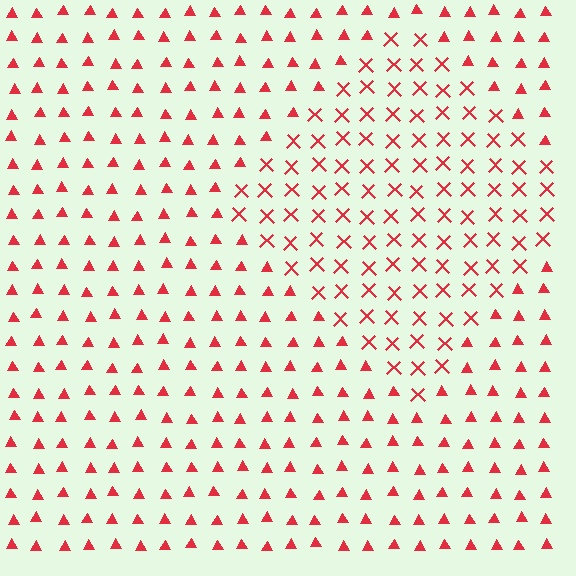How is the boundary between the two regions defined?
The boundary is defined by a change in element shape: X marks inside vs. triangles outside. All elements share the same color and spacing.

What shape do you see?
I see a diamond.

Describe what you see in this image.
The image is filled with small red elements arranged in a uniform grid. A diamond-shaped region contains X marks, while the surrounding area contains triangles. The boundary is defined purely by the change in element shape.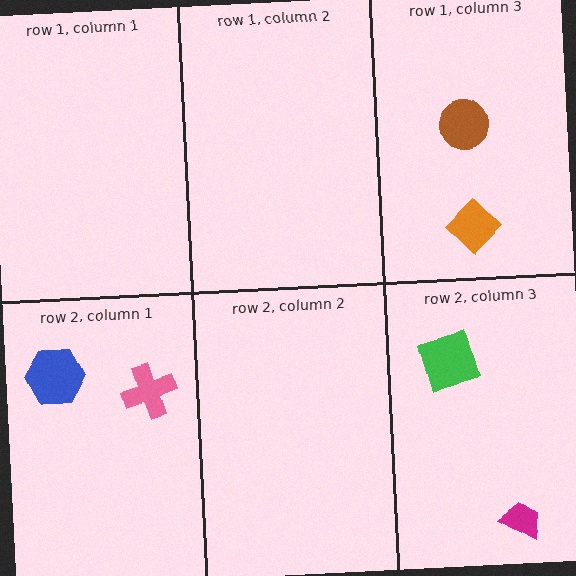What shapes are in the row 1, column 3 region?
The brown circle, the orange diamond.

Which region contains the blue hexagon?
The row 2, column 1 region.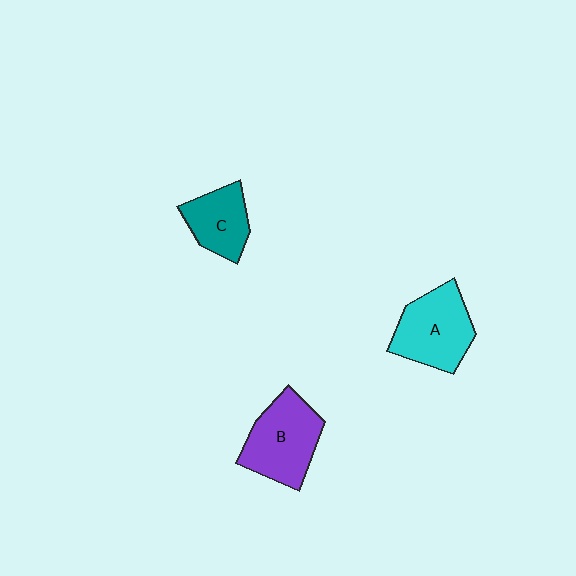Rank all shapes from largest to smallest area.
From largest to smallest: B (purple), A (cyan), C (teal).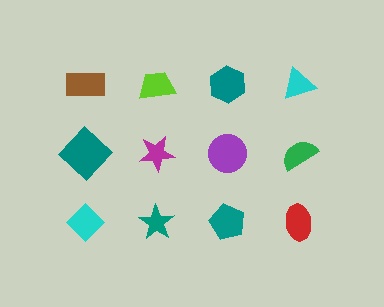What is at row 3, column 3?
A teal pentagon.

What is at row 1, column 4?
A cyan triangle.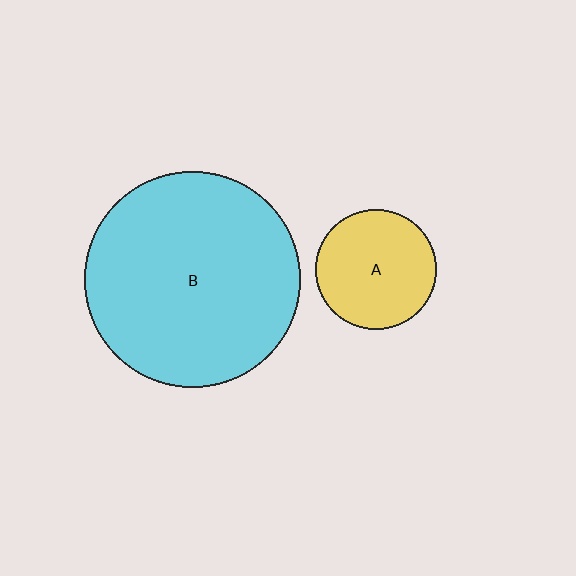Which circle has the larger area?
Circle B (cyan).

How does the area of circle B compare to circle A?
Approximately 3.2 times.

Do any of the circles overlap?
No, none of the circles overlap.